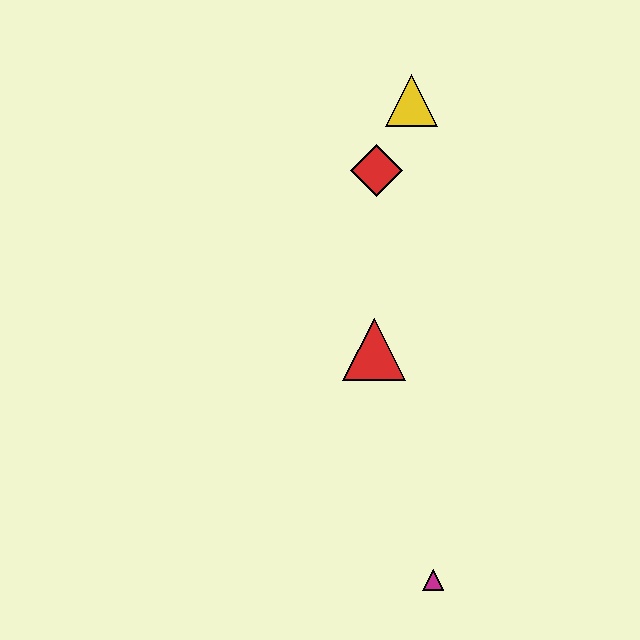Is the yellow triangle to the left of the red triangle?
No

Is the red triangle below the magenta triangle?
No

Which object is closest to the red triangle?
The red diamond is closest to the red triangle.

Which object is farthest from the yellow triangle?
The magenta triangle is farthest from the yellow triangle.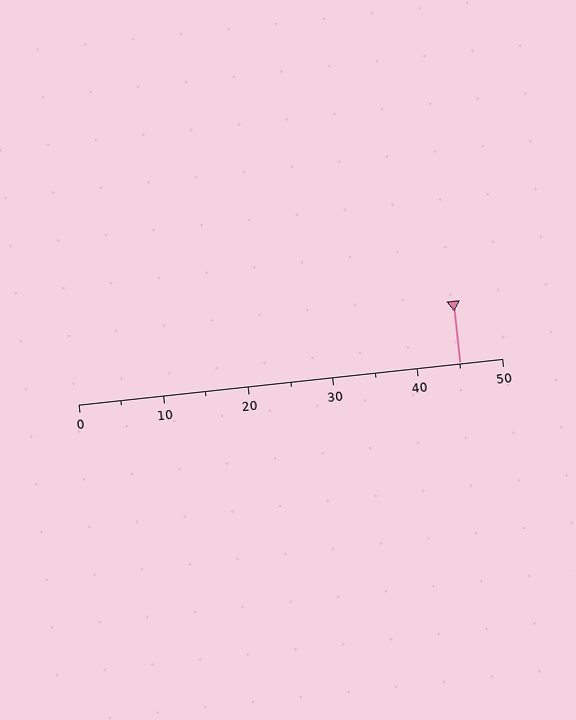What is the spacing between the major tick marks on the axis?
The major ticks are spaced 10 apart.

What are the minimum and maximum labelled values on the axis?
The axis runs from 0 to 50.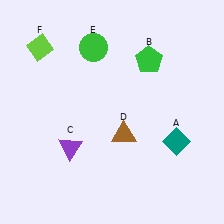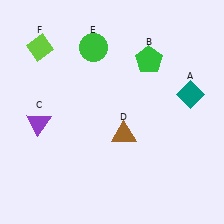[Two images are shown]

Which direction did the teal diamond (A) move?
The teal diamond (A) moved up.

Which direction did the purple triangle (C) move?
The purple triangle (C) moved left.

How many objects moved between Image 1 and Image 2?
2 objects moved between the two images.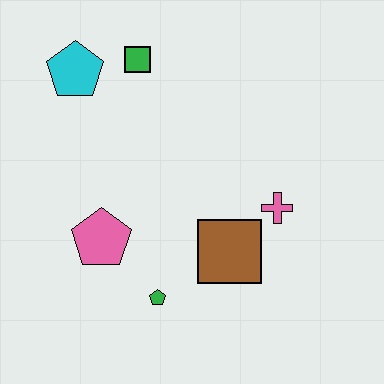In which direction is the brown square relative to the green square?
The brown square is below the green square.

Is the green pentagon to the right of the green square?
Yes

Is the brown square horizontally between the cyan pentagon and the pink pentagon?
No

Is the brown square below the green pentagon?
No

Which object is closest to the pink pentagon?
The green pentagon is closest to the pink pentagon.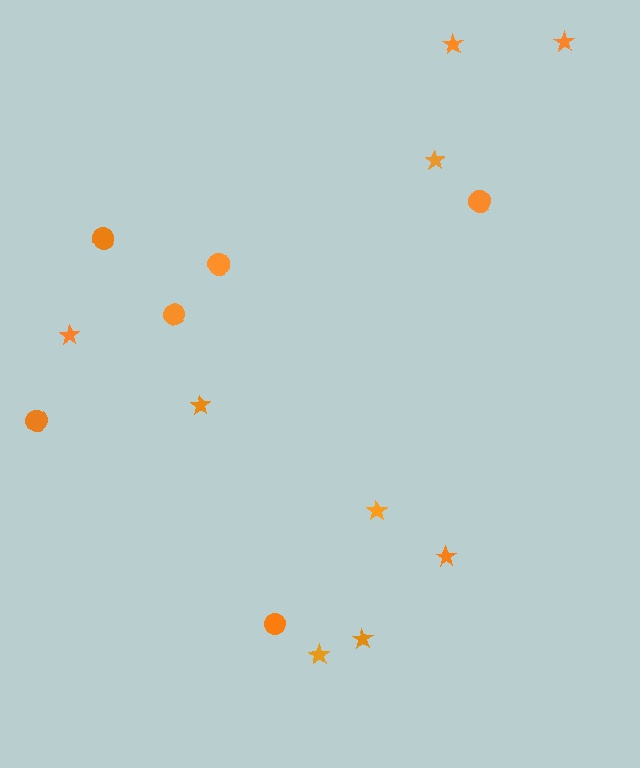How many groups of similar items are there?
There are 2 groups: one group of stars (9) and one group of circles (6).